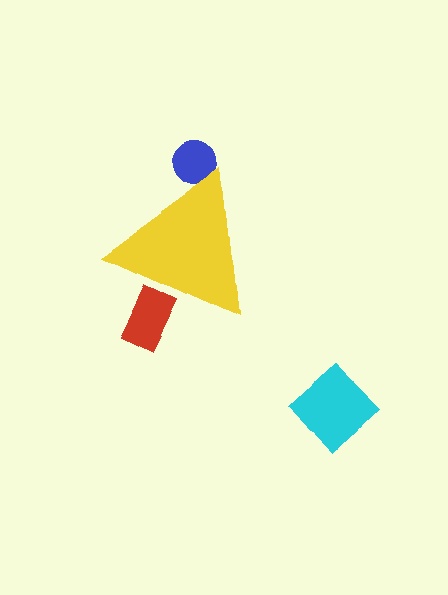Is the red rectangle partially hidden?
Yes, the red rectangle is partially hidden behind the yellow triangle.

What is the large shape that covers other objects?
A yellow triangle.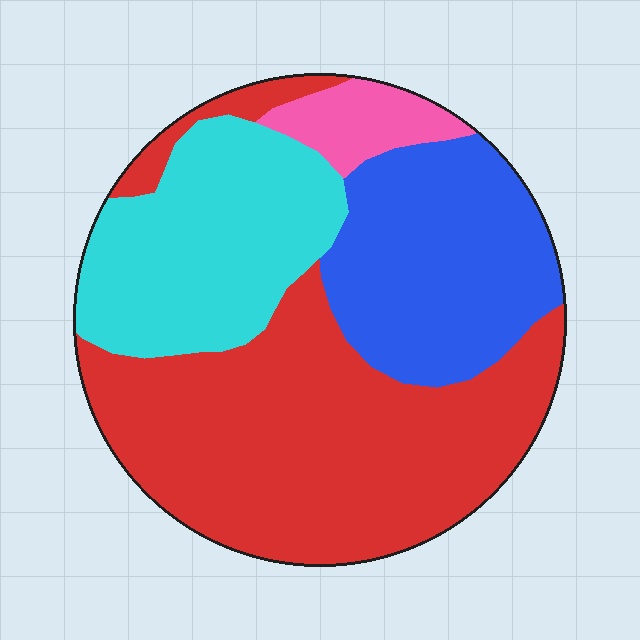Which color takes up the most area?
Red, at roughly 45%.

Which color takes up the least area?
Pink, at roughly 5%.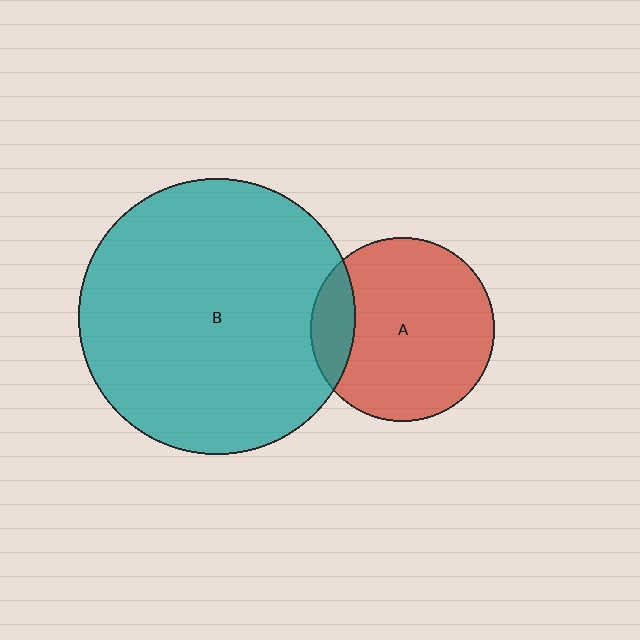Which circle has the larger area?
Circle B (teal).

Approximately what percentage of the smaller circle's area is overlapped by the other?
Approximately 15%.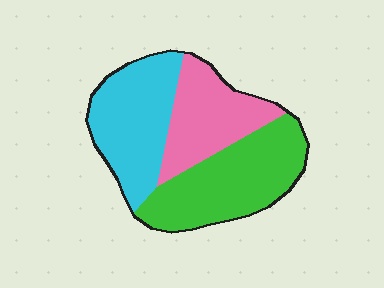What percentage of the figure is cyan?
Cyan covers around 35% of the figure.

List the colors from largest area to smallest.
From largest to smallest: green, cyan, pink.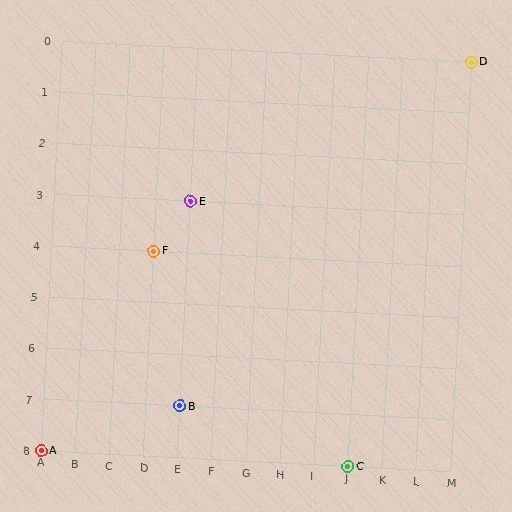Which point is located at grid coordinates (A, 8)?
Point A is at (A, 8).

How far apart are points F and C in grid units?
Points F and C are 6 columns and 4 rows apart (about 7.2 grid units diagonally).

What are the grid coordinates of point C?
Point C is at grid coordinates (J, 8).